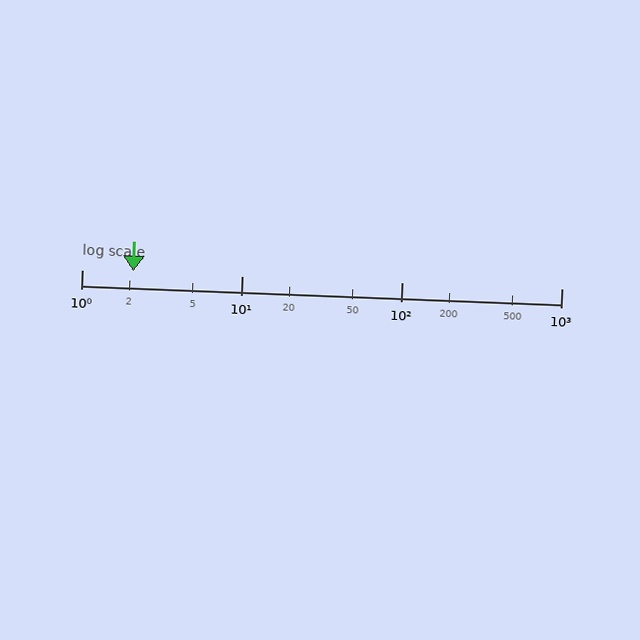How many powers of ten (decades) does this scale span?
The scale spans 3 decades, from 1 to 1000.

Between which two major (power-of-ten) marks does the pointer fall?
The pointer is between 1 and 10.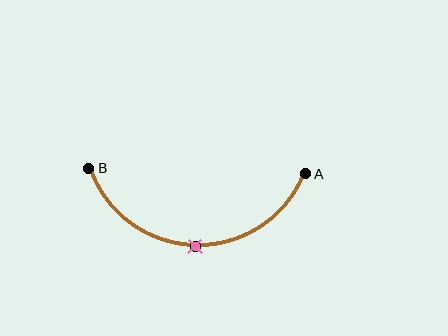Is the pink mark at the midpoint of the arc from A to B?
Yes. The pink mark lies on the arc at equal arc-length from both A and B — it is the arc midpoint.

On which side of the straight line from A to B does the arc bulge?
The arc bulges below the straight line connecting A and B.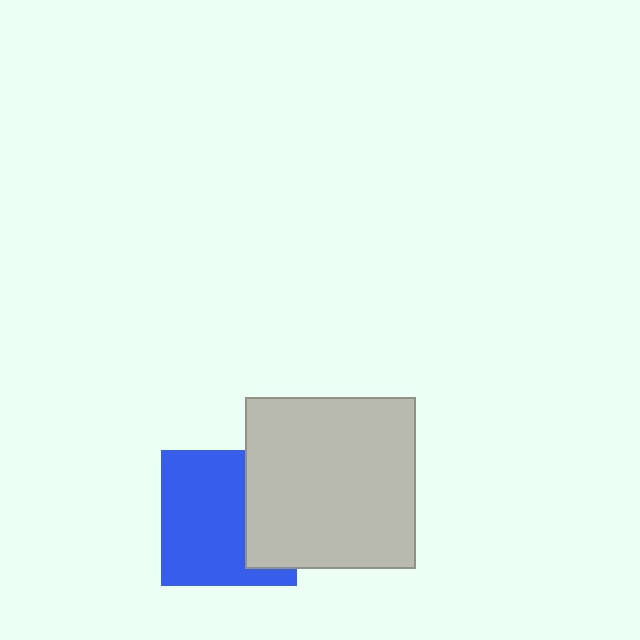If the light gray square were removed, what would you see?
You would see the complete blue square.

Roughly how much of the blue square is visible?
Most of it is visible (roughly 66%).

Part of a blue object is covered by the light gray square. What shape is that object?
It is a square.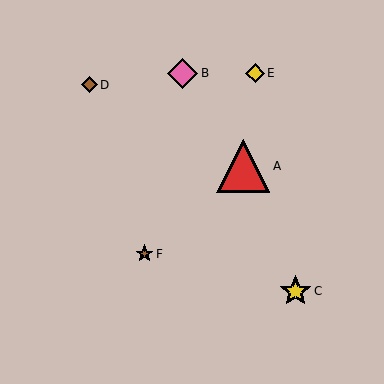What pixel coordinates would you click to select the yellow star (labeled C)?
Click at (296, 291) to select the yellow star C.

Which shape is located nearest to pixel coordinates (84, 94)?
The brown diamond (labeled D) at (89, 85) is nearest to that location.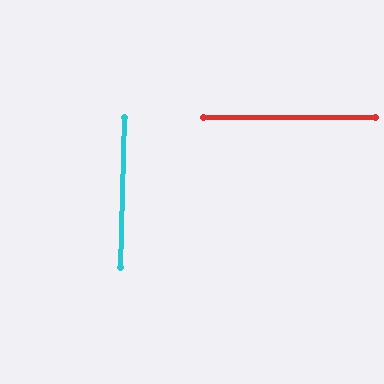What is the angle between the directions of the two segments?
Approximately 89 degrees.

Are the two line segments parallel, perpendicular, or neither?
Perpendicular — they meet at approximately 89°.